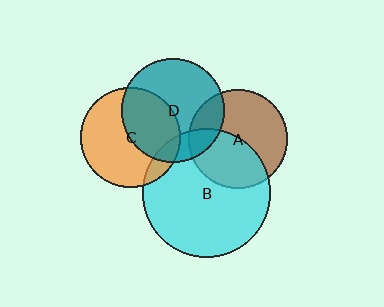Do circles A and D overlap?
Yes.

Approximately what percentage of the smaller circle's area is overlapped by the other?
Approximately 20%.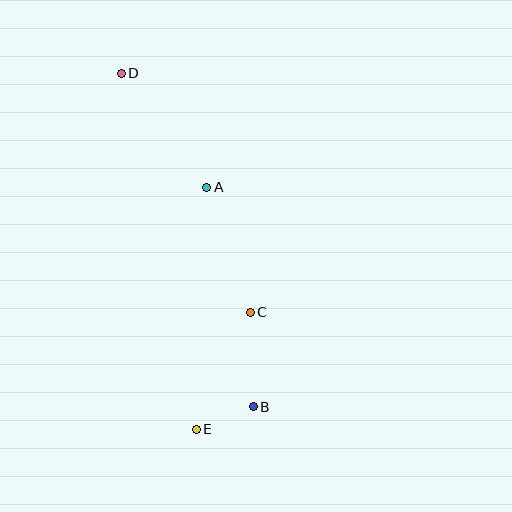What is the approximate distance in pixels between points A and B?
The distance between A and B is approximately 224 pixels.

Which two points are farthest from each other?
Points D and E are farthest from each other.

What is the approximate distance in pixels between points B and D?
The distance between B and D is approximately 359 pixels.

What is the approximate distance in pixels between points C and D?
The distance between C and D is approximately 272 pixels.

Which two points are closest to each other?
Points B and E are closest to each other.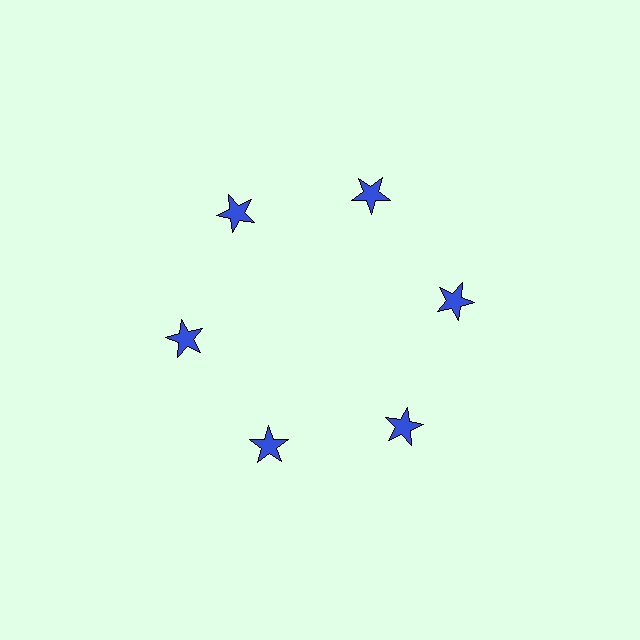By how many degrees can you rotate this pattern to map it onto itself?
The pattern maps onto itself every 60 degrees of rotation.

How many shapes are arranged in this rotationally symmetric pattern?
There are 6 shapes, arranged in 6 groups of 1.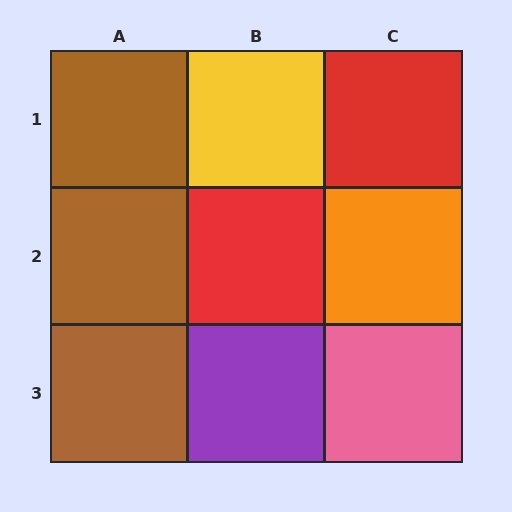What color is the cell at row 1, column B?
Yellow.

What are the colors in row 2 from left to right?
Brown, red, orange.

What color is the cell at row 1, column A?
Brown.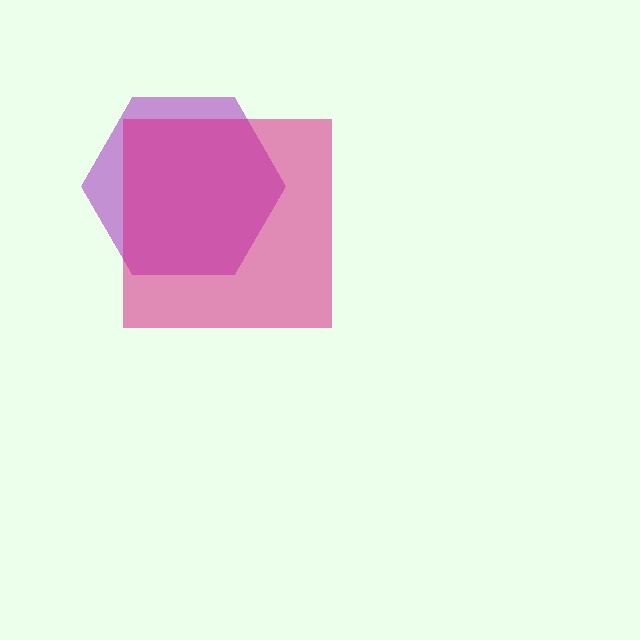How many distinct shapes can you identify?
There are 2 distinct shapes: a purple hexagon, a magenta square.